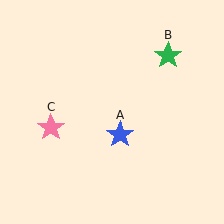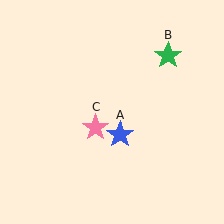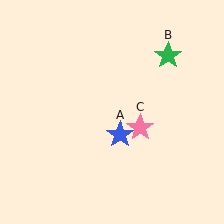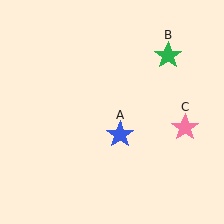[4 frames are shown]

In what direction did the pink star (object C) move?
The pink star (object C) moved right.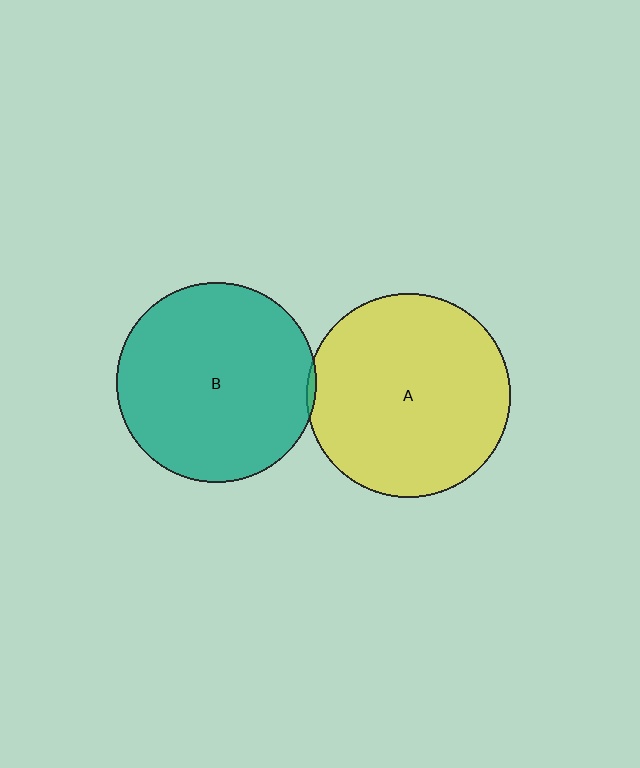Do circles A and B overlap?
Yes.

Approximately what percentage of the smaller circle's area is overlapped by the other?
Approximately 5%.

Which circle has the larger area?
Circle A (yellow).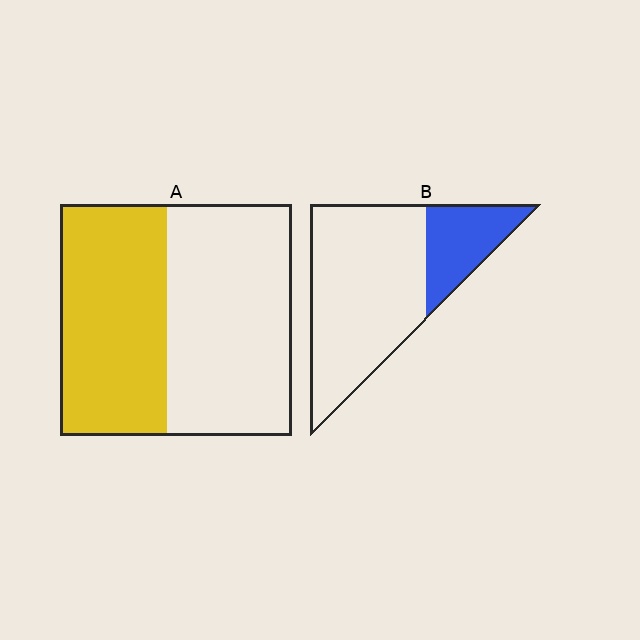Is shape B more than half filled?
No.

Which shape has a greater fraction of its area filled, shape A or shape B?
Shape A.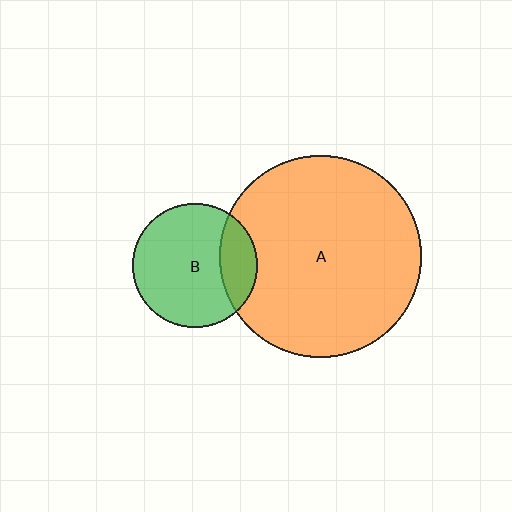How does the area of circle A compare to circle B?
Approximately 2.6 times.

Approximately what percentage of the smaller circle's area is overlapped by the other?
Approximately 20%.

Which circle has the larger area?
Circle A (orange).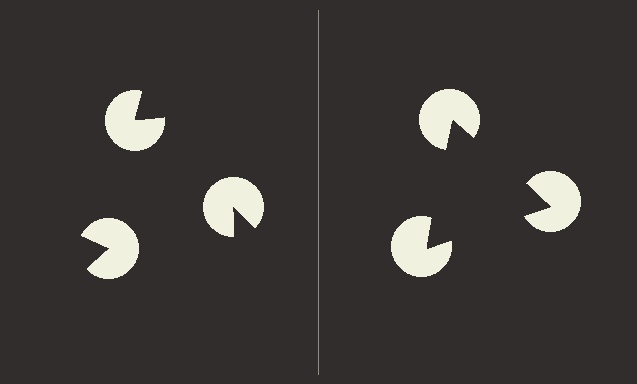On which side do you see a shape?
An illusory triangle appears on the right side. On the left side the wedge cuts are rotated, so no coherent shape forms.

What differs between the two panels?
The pac-man discs are positioned identically on both sides; only the wedge orientations differ. On the right they align to a triangle; on the left they are misaligned.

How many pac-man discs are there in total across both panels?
6 — 3 on each side.